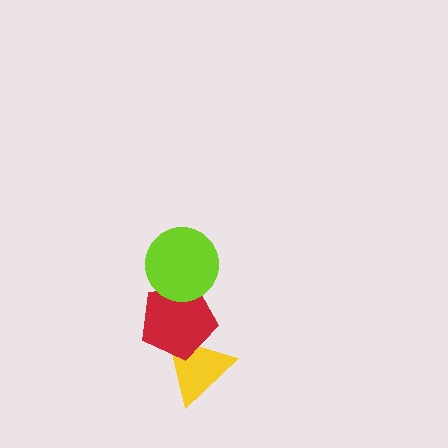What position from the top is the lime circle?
The lime circle is 1st from the top.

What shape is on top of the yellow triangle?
The red pentagon is on top of the yellow triangle.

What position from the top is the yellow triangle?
The yellow triangle is 3rd from the top.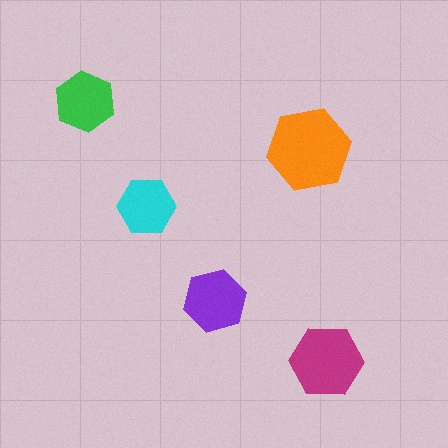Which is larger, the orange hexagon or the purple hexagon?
The orange one.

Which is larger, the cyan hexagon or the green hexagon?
The green one.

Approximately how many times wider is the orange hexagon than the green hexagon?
About 1.5 times wider.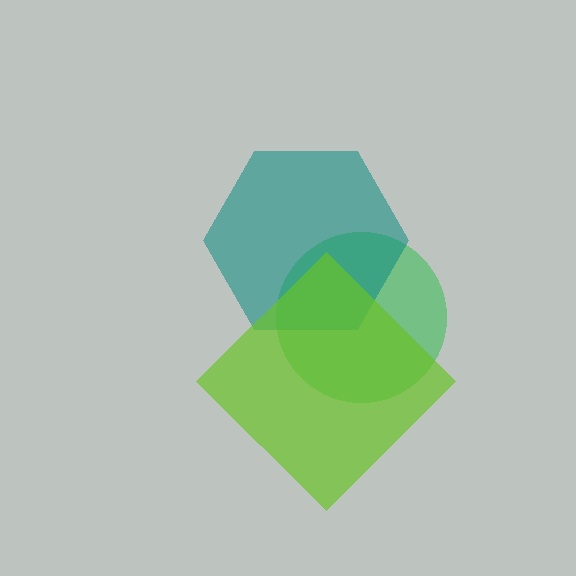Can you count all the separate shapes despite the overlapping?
Yes, there are 3 separate shapes.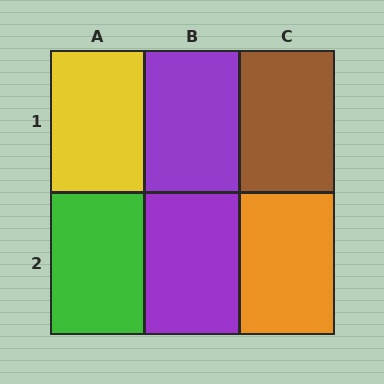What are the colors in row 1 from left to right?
Yellow, purple, brown.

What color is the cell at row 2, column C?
Orange.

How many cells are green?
1 cell is green.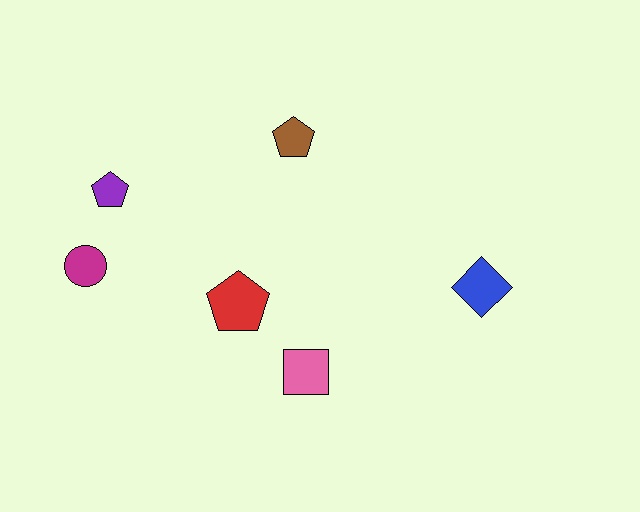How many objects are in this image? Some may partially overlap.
There are 6 objects.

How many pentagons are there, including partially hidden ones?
There are 3 pentagons.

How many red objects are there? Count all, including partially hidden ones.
There is 1 red object.